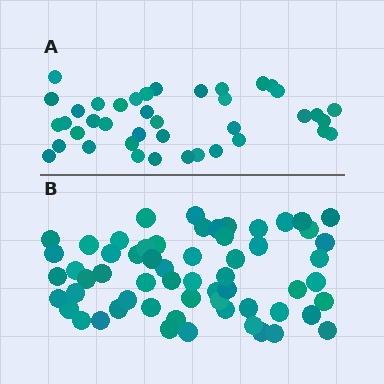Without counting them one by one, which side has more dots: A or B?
Region B (the bottom region) has more dots.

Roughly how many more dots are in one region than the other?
Region B has approximately 20 more dots than region A.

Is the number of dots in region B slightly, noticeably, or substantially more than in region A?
Region B has substantially more. The ratio is roughly 1.5 to 1.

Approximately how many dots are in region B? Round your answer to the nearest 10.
About 60 dots.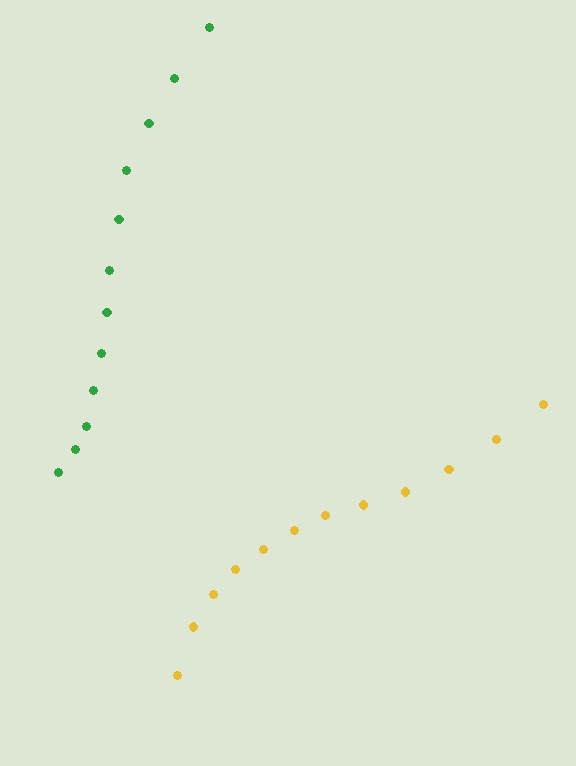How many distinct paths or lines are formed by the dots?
There are 2 distinct paths.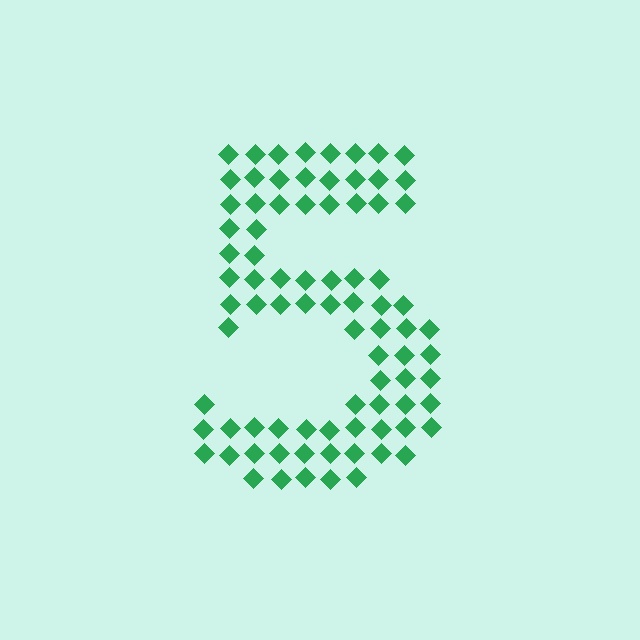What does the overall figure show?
The overall figure shows the digit 5.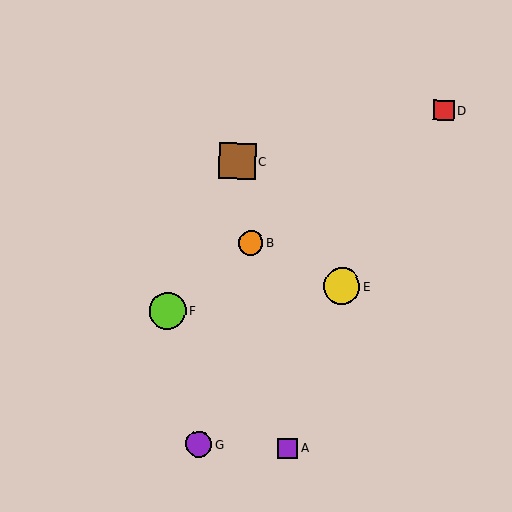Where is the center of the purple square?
The center of the purple square is at (288, 448).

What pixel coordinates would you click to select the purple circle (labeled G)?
Click at (199, 444) to select the purple circle G.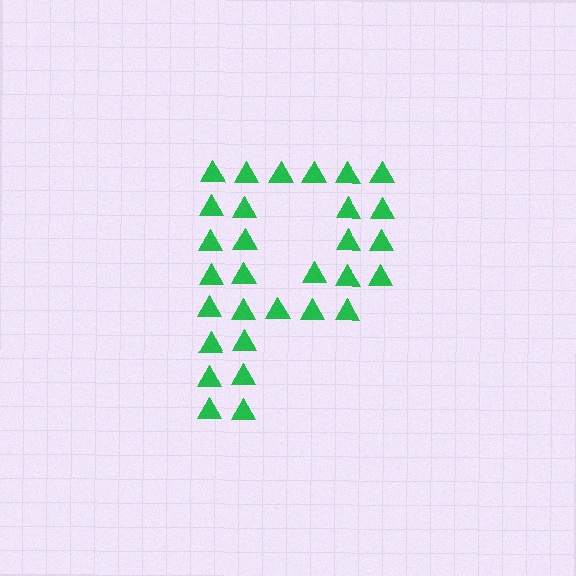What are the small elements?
The small elements are triangles.